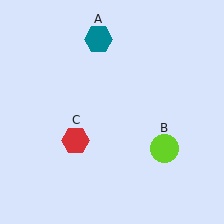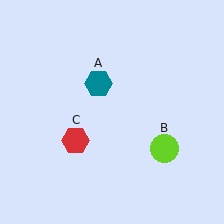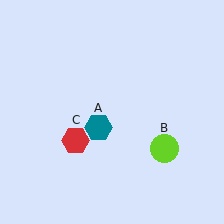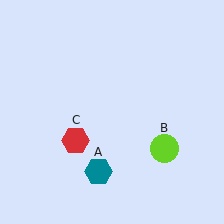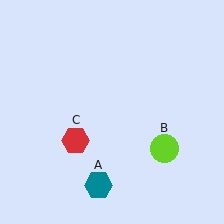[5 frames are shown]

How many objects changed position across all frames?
1 object changed position: teal hexagon (object A).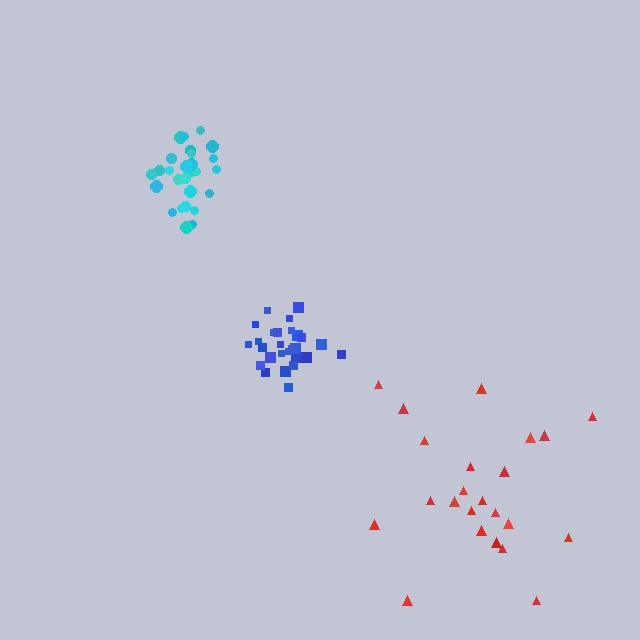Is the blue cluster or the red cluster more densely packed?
Blue.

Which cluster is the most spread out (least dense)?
Red.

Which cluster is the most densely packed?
Blue.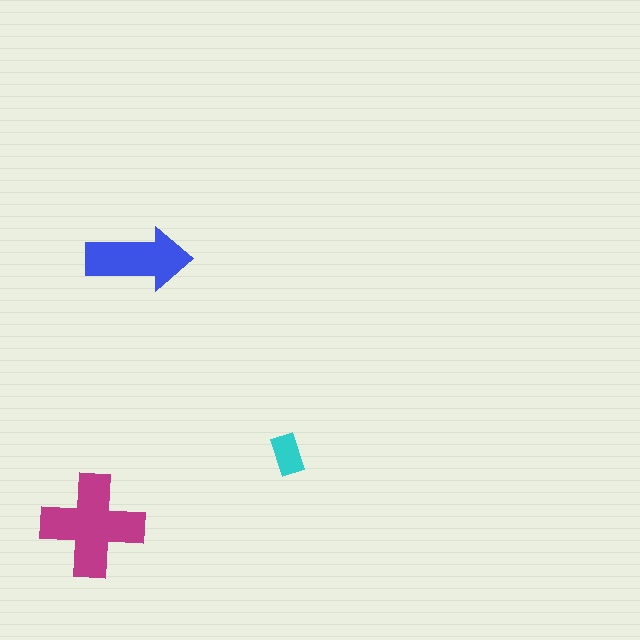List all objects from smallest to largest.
The cyan rectangle, the blue arrow, the magenta cross.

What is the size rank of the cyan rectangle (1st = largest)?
3rd.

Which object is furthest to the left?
The magenta cross is leftmost.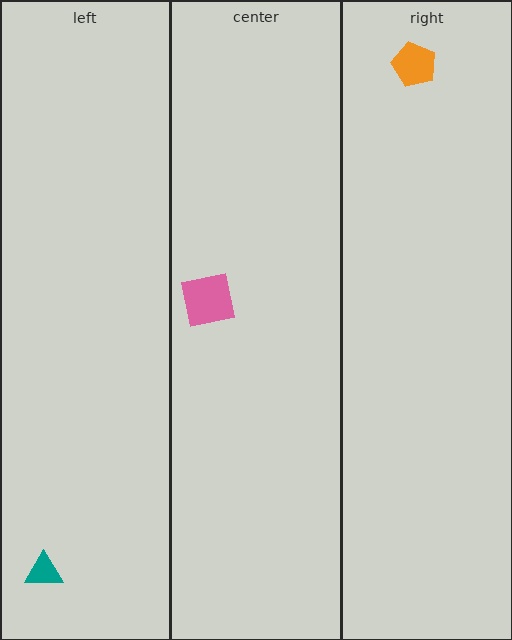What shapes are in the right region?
The orange pentagon.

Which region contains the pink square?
The center region.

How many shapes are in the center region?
1.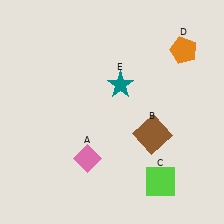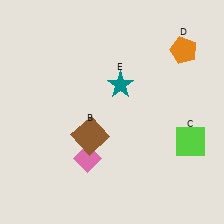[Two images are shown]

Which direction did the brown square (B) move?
The brown square (B) moved left.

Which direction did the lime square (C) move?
The lime square (C) moved up.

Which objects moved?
The objects that moved are: the brown square (B), the lime square (C).